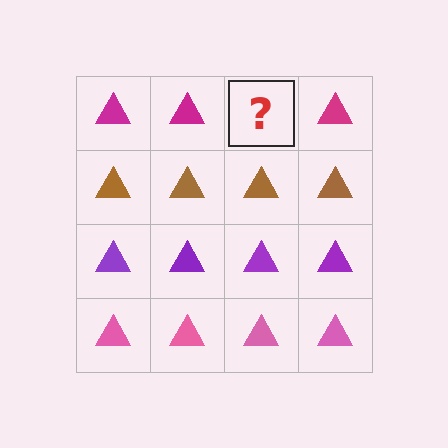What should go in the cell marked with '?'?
The missing cell should contain a magenta triangle.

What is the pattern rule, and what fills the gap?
The rule is that each row has a consistent color. The gap should be filled with a magenta triangle.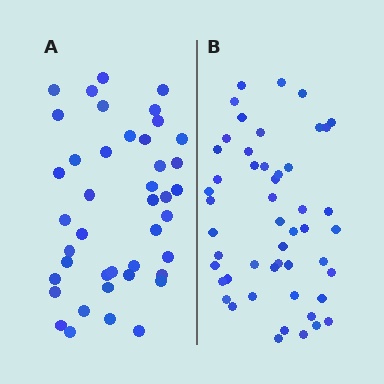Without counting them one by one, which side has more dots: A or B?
Region B (the right region) has more dots.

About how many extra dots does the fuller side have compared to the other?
Region B has roughly 8 or so more dots than region A.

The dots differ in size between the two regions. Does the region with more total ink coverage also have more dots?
No. Region A has more total ink coverage because its dots are larger, but region B actually contains more individual dots. Total area can be misleading — the number of items is what matters here.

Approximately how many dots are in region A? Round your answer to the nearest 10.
About 40 dots. (The exact count is 42, which rounds to 40.)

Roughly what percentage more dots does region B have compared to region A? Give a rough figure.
About 20% more.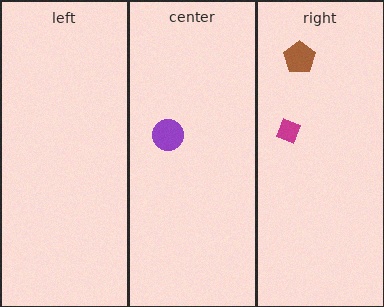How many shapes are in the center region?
1.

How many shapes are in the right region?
2.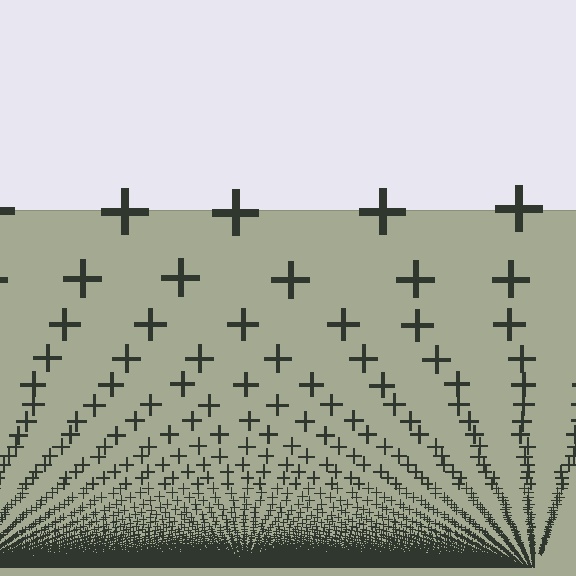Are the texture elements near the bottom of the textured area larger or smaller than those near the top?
Smaller. The gradient is inverted — elements near the bottom are smaller and denser.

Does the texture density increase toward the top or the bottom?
Density increases toward the bottom.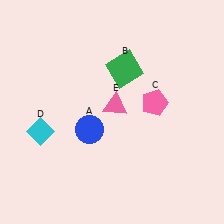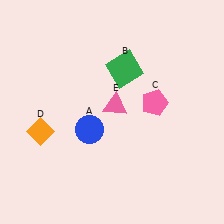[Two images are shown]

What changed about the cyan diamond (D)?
In Image 1, D is cyan. In Image 2, it changed to orange.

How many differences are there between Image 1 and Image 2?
There is 1 difference between the two images.